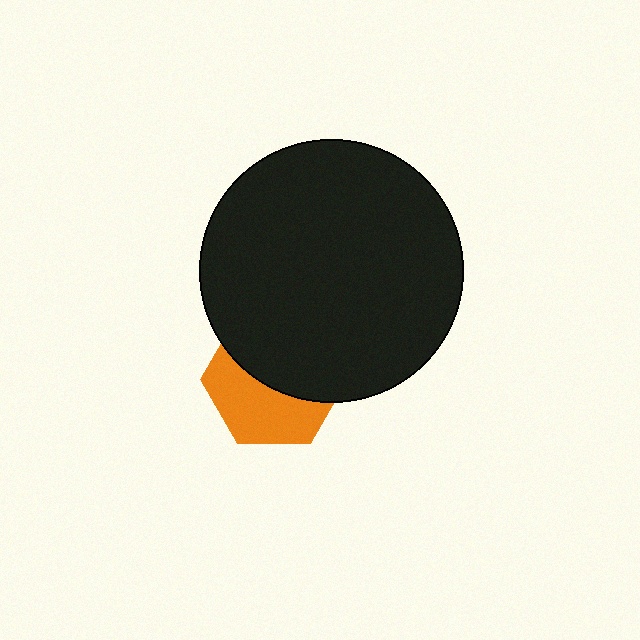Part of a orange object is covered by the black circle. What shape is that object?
It is a hexagon.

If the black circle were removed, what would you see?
You would see the complete orange hexagon.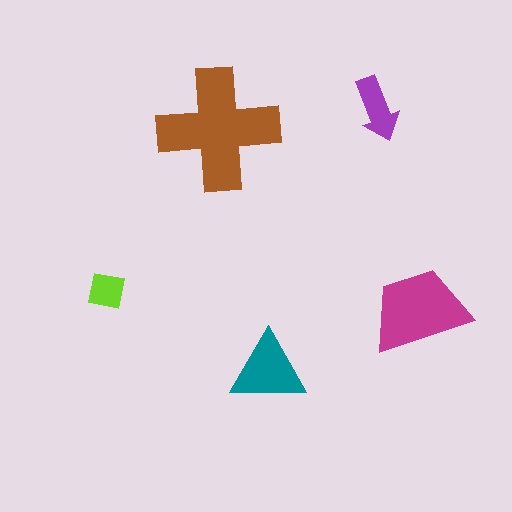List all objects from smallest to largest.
The lime square, the purple arrow, the teal triangle, the magenta trapezoid, the brown cross.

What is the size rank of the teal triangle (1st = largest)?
3rd.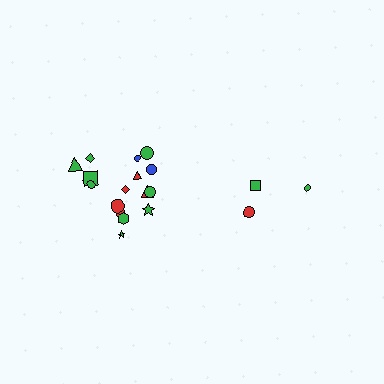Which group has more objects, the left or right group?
The left group.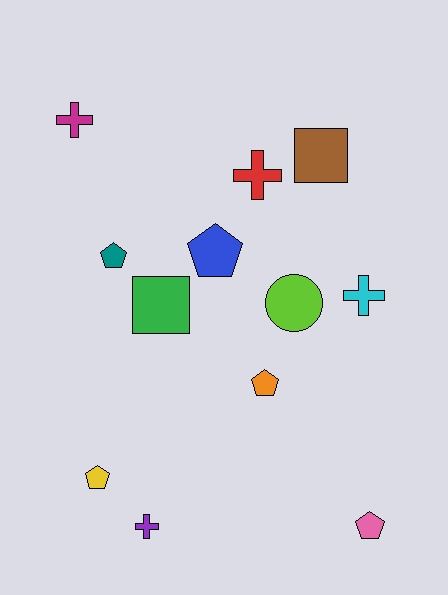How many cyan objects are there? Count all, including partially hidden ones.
There is 1 cyan object.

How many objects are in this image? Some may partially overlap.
There are 12 objects.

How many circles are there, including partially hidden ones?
There is 1 circle.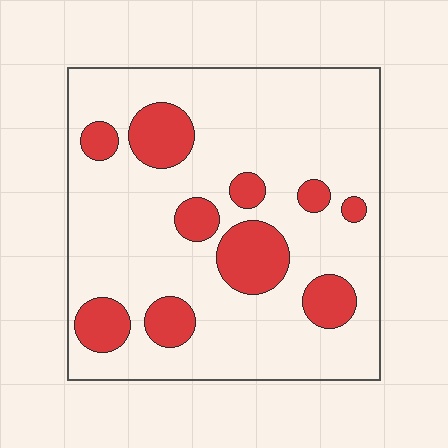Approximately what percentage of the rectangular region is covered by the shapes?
Approximately 20%.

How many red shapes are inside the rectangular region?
10.